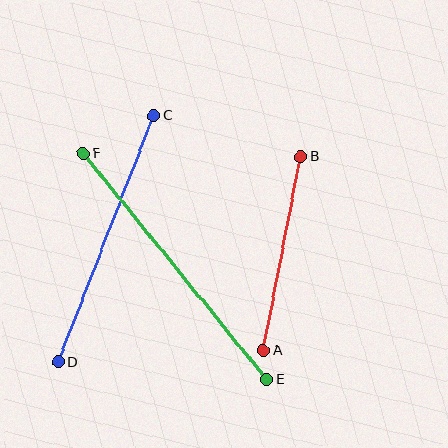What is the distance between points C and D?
The distance is approximately 264 pixels.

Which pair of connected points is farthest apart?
Points E and F are farthest apart.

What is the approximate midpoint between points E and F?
The midpoint is at approximately (175, 266) pixels.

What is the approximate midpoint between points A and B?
The midpoint is at approximately (282, 254) pixels.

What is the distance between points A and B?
The distance is approximately 197 pixels.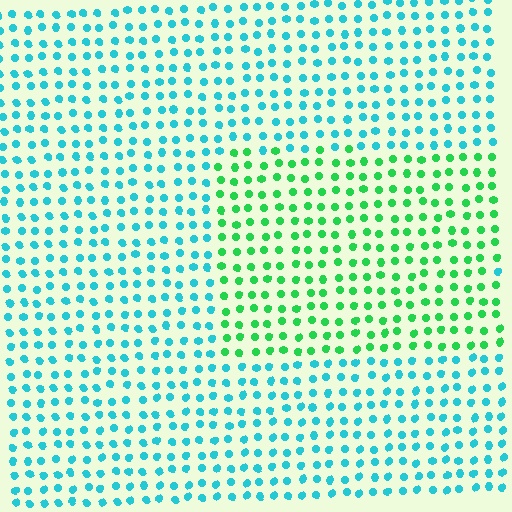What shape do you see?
I see a rectangle.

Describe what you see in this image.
The image is filled with small cyan elements in a uniform arrangement. A rectangle-shaped region is visible where the elements are tinted to a slightly different hue, forming a subtle color boundary.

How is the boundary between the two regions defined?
The boundary is defined purely by a slight shift in hue (about 50 degrees). Spacing, size, and orientation are identical on both sides.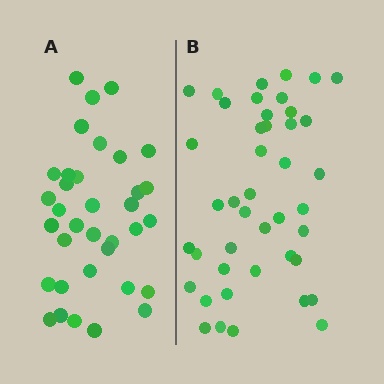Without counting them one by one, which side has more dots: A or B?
Region B (the right region) has more dots.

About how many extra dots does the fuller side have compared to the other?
Region B has roughly 8 or so more dots than region A.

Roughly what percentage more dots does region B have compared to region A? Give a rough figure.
About 25% more.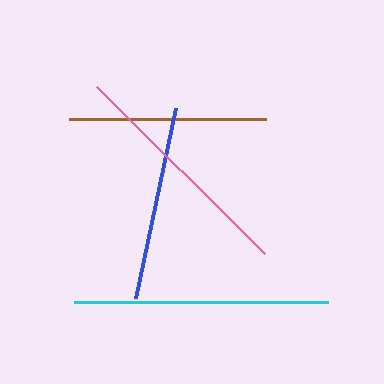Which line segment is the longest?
The cyan line is the longest at approximately 254 pixels.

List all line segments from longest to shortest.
From longest to shortest: cyan, pink, brown, blue.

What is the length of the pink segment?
The pink segment is approximately 236 pixels long.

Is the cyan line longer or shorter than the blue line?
The cyan line is longer than the blue line.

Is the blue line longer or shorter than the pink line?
The pink line is longer than the blue line.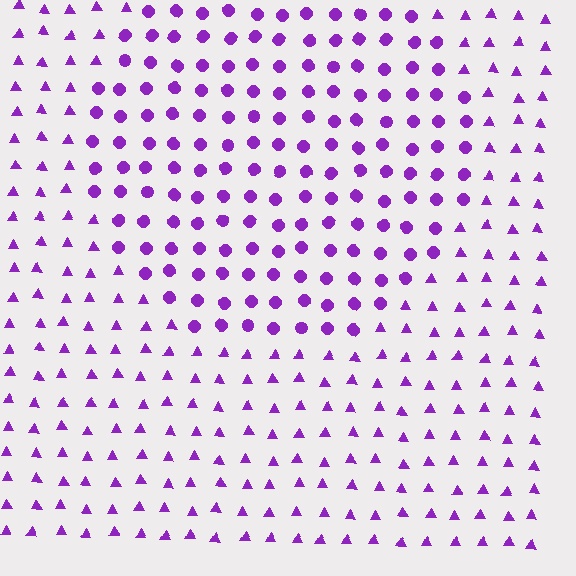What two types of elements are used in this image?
The image uses circles inside the circle region and triangles outside it.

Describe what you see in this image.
The image is filled with small purple elements arranged in a uniform grid. A circle-shaped region contains circles, while the surrounding area contains triangles. The boundary is defined purely by the change in element shape.